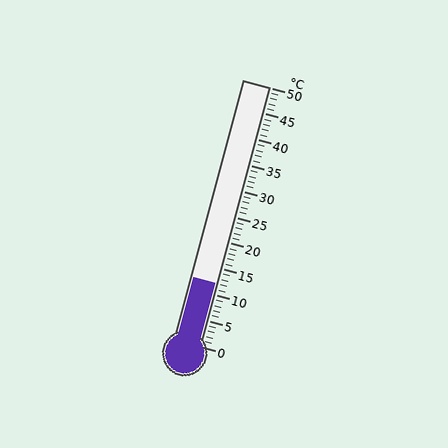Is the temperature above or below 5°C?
The temperature is above 5°C.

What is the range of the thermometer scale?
The thermometer scale ranges from 0°C to 50°C.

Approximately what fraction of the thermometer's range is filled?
The thermometer is filled to approximately 25% of its range.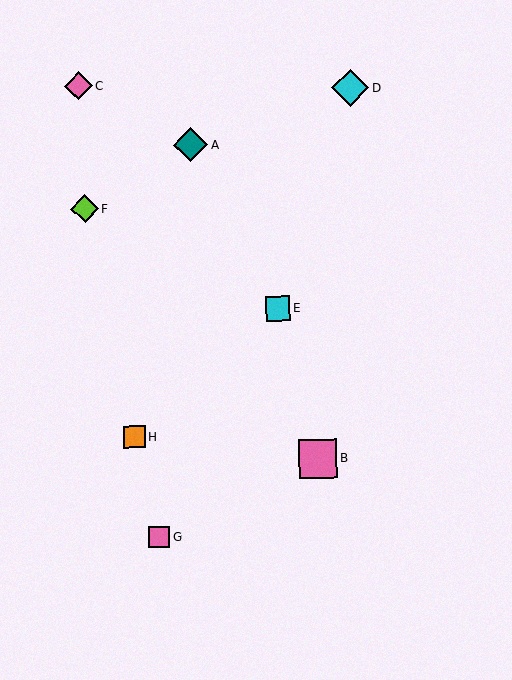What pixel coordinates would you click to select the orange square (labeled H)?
Click at (134, 437) to select the orange square H.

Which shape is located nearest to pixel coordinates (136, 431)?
The orange square (labeled H) at (134, 437) is nearest to that location.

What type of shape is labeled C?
Shape C is a pink diamond.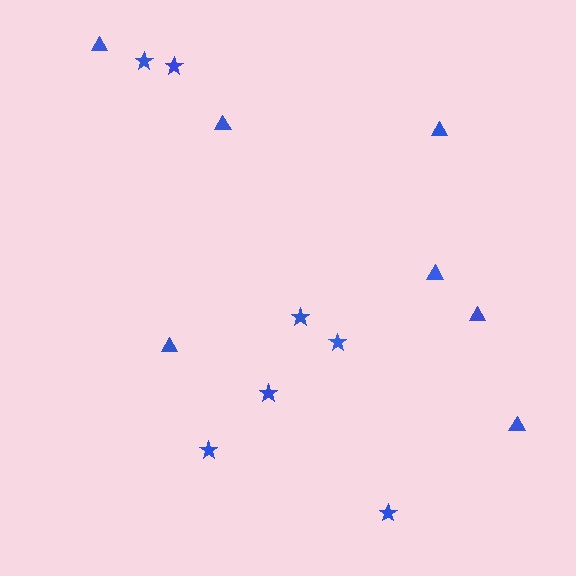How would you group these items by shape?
There are 2 groups: one group of triangles (7) and one group of stars (7).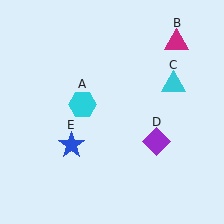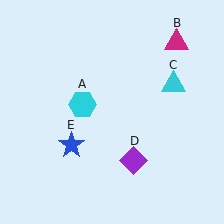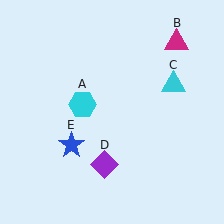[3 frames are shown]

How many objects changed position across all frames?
1 object changed position: purple diamond (object D).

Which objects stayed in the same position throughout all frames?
Cyan hexagon (object A) and magenta triangle (object B) and cyan triangle (object C) and blue star (object E) remained stationary.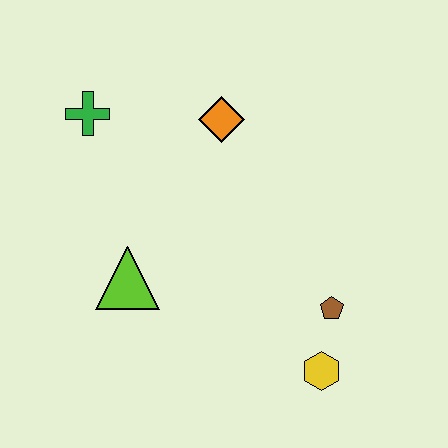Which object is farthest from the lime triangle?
The yellow hexagon is farthest from the lime triangle.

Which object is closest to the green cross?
The orange diamond is closest to the green cross.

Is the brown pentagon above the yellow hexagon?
Yes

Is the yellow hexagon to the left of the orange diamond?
No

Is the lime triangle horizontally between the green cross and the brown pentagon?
Yes